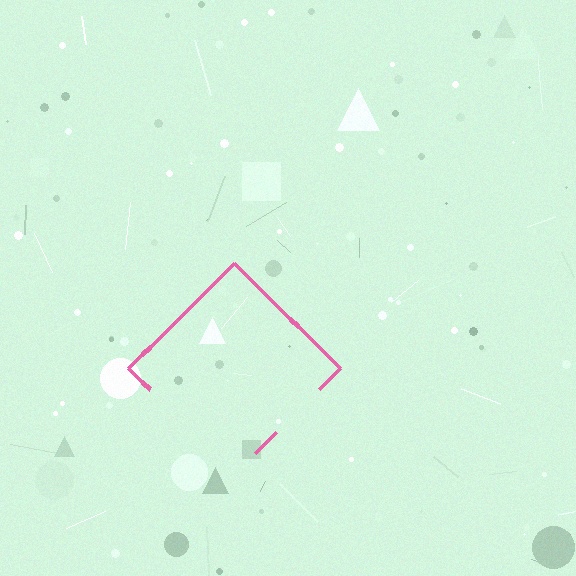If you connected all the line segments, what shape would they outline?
They would outline a diamond.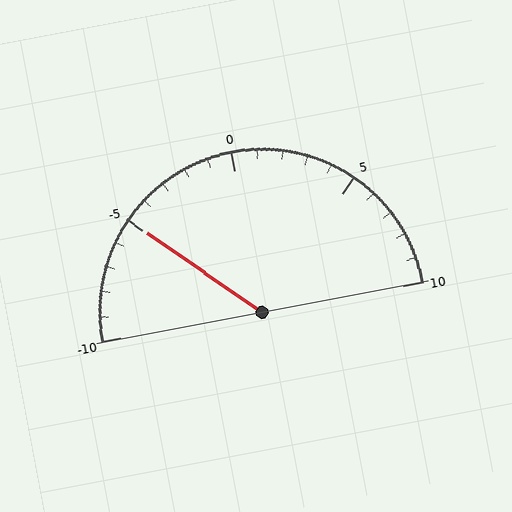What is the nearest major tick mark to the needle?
The nearest major tick mark is -5.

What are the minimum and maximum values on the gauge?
The gauge ranges from -10 to 10.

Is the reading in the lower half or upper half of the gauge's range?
The reading is in the lower half of the range (-10 to 10).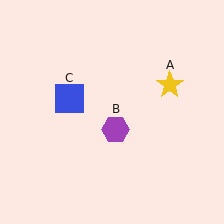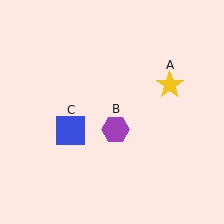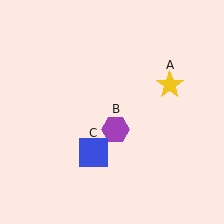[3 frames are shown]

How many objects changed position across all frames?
1 object changed position: blue square (object C).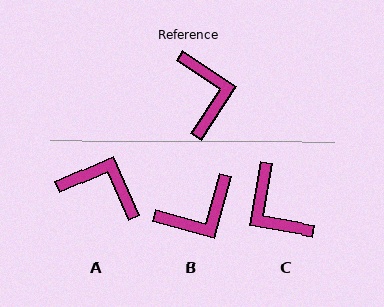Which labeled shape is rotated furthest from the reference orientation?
C, about 157 degrees away.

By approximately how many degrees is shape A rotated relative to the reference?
Approximately 57 degrees counter-clockwise.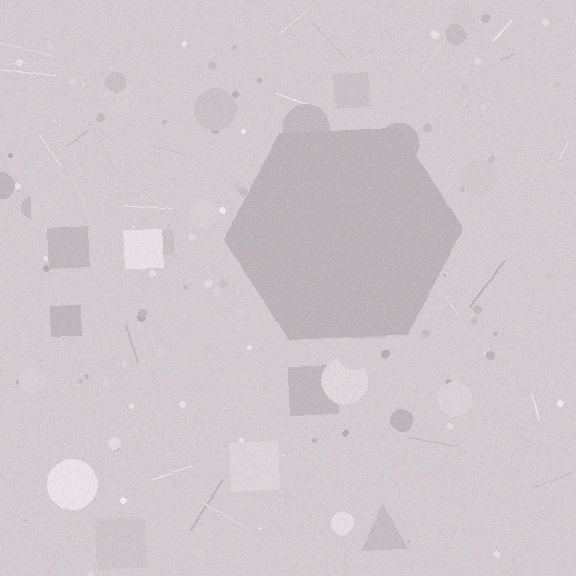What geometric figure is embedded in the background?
A hexagon is embedded in the background.